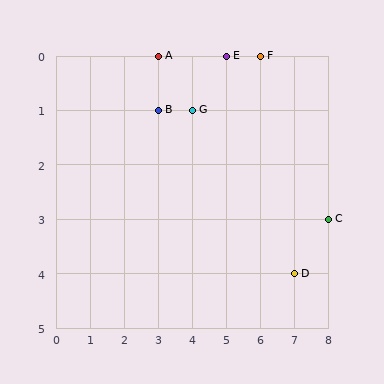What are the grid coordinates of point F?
Point F is at grid coordinates (6, 0).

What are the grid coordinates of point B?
Point B is at grid coordinates (3, 1).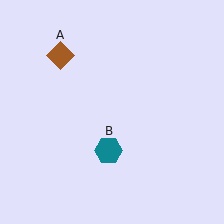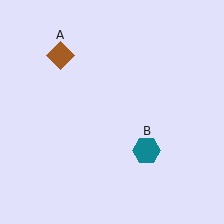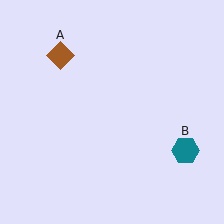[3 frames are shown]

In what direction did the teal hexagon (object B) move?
The teal hexagon (object B) moved right.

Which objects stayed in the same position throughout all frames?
Brown diamond (object A) remained stationary.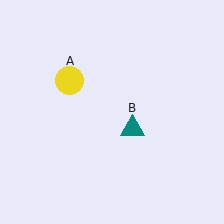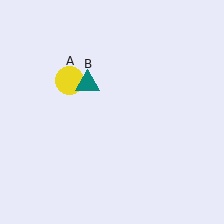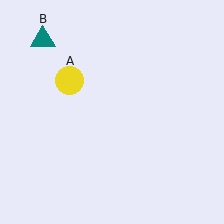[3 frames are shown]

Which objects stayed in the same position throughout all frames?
Yellow circle (object A) remained stationary.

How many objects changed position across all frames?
1 object changed position: teal triangle (object B).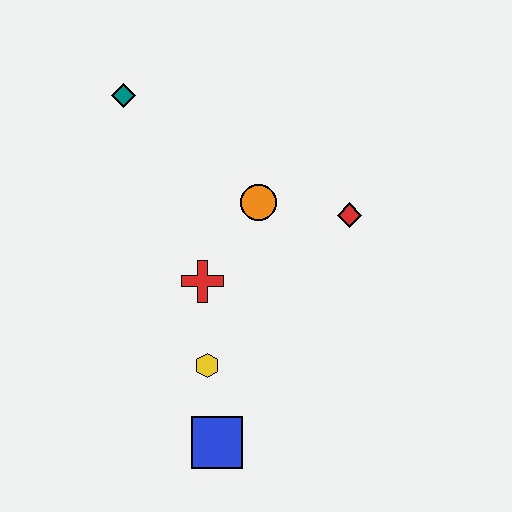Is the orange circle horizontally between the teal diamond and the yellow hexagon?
No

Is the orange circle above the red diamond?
Yes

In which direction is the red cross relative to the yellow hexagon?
The red cross is above the yellow hexagon.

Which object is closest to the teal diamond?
The orange circle is closest to the teal diamond.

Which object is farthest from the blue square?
The teal diamond is farthest from the blue square.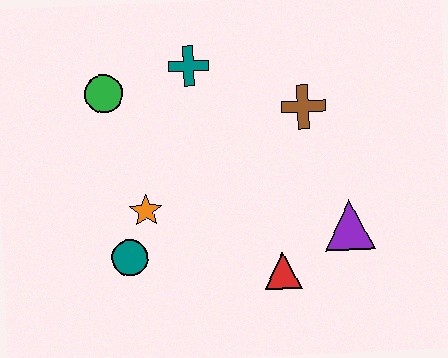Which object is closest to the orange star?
The teal circle is closest to the orange star.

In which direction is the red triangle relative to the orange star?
The red triangle is to the right of the orange star.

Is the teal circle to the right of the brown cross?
No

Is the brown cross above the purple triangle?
Yes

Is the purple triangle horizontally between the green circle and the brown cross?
No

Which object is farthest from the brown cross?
The teal circle is farthest from the brown cross.